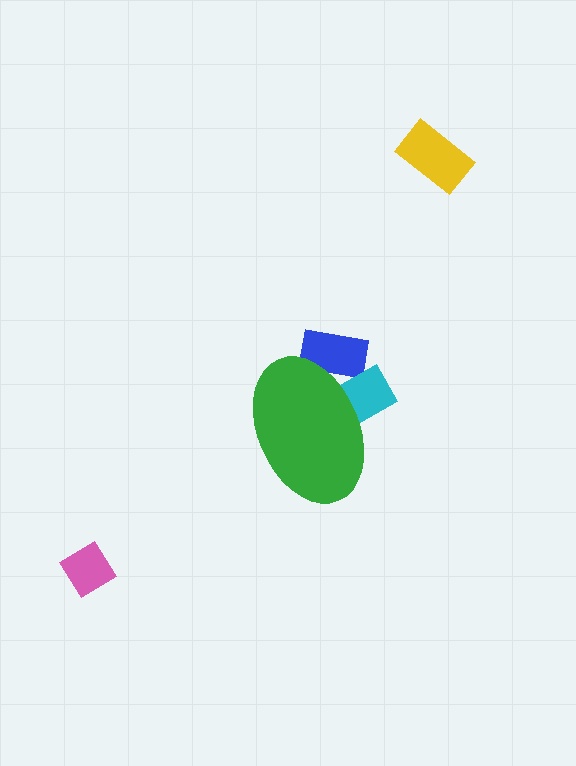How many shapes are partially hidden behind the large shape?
2 shapes are partially hidden.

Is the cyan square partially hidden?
Yes, the cyan square is partially hidden behind the green ellipse.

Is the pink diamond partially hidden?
No, the pink diamond is fully visible.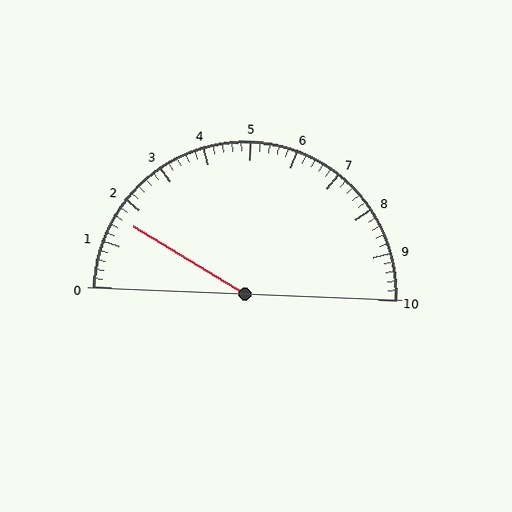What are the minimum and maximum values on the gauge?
The gauge ranges from 0 to 10.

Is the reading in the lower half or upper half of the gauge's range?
The reading is in the lower half of the range (0 to 10).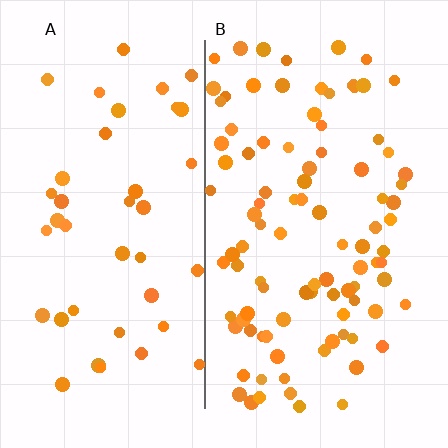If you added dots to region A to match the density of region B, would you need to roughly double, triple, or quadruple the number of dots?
Approximately double.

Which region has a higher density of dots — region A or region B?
B (the right).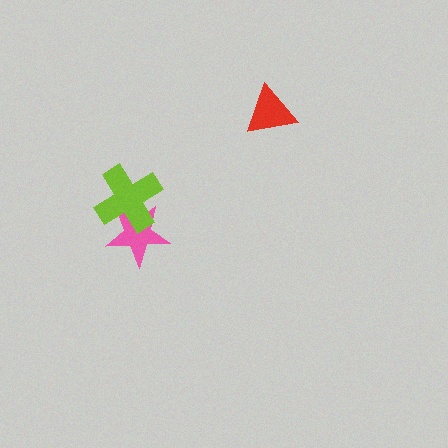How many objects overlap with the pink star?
1 object overlaps with the pink star.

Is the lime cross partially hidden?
No, no other shape covers it.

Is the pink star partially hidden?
Yes, it is partially covered by another shape.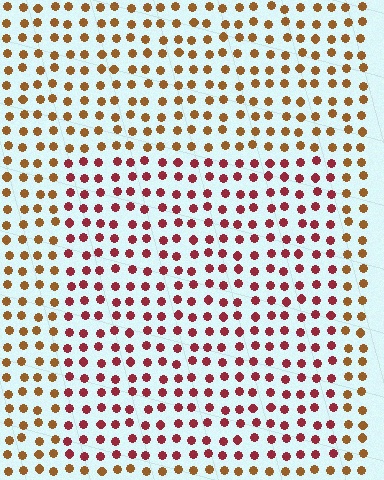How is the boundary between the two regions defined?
The boundary is defined purely by a slight shift in hue (about 41 degrees). Spacing, size, and orientation are identical on both sides.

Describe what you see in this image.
The image is filled with small brown elements in a uniform arrangement. A rectangle-shaped region is visible where the elements are tinted to a slightly different hue, forming a subtle color boundary.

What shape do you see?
I see a rectangle.